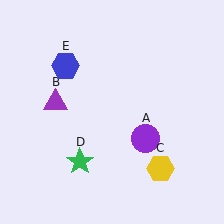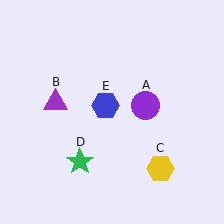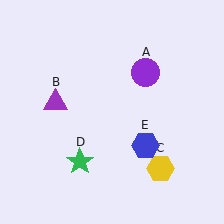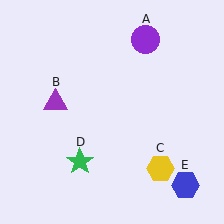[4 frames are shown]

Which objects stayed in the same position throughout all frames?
Purple triangle (object B) and yellow hexagon (object C) and green star (object D) remained stationary.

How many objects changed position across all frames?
2 objects changed position: purple circle (object A), blue hexagon (object E).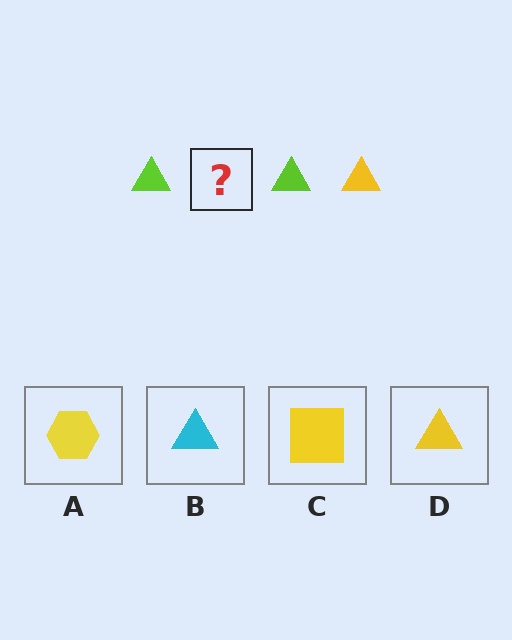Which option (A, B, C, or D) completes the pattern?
D.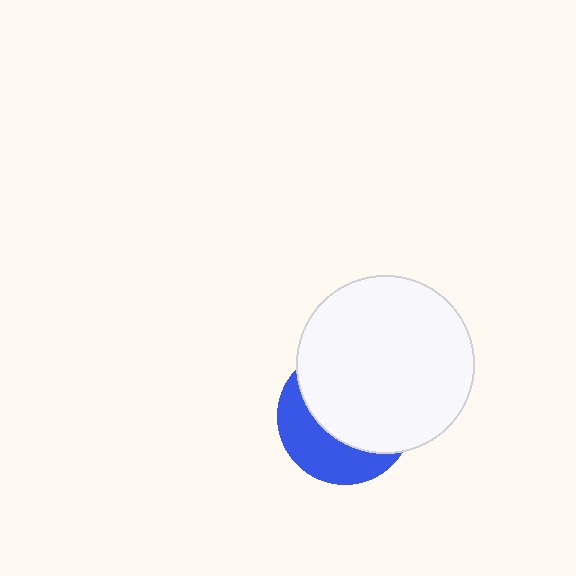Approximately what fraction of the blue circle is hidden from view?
Roughly 63% of the blue circle is hidden behind the white circle.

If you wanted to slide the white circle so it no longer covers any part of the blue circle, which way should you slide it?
Slide it toward the upper-right — that is the most direct way to separate the two shapes.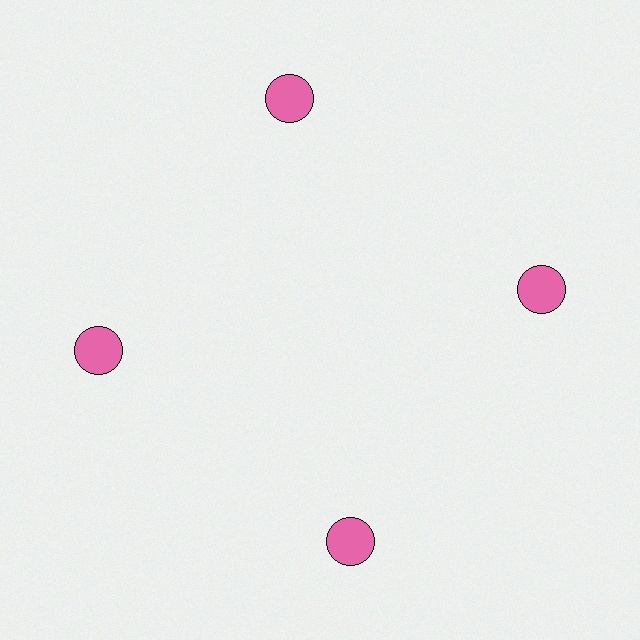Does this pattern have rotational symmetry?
Yes, this pattern has 4-fold rotational symmetry. It looks the same after rotating 90 degrees around the center.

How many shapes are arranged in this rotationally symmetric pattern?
There are 4 shapes, arranged in 4 groups of 1.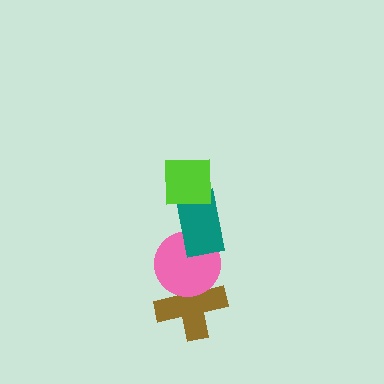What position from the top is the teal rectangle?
The teal rectangle is 2nd from the top.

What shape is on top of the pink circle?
The teal rectangle is on top of the pink circle.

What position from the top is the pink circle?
The pink circle is 3rd from the top.